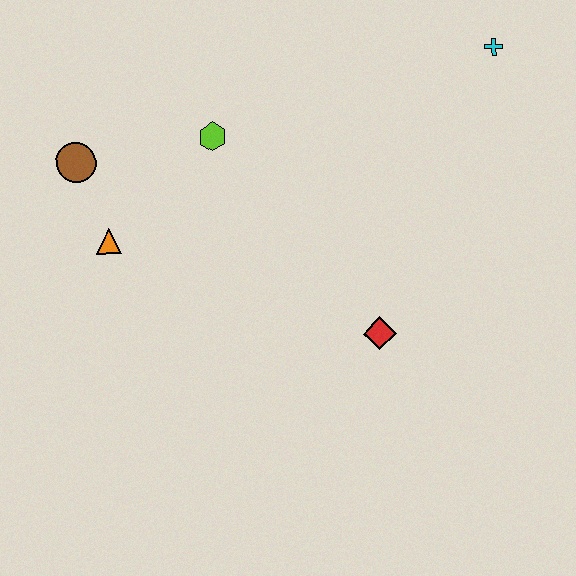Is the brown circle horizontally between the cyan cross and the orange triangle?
No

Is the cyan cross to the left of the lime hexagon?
No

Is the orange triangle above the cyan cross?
No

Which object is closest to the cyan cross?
The lime hexagon is closest to the cyan cross.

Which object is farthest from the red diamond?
The brown circle is farthest from the red diamond.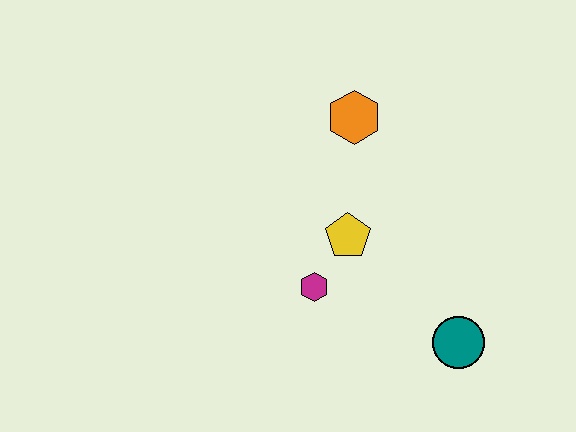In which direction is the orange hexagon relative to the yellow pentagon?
The orange hexagon is above the yellow pentagon.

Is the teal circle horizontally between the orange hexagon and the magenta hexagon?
No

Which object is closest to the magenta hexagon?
The yellow pentagon is closest to the magenta hexagon.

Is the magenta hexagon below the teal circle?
No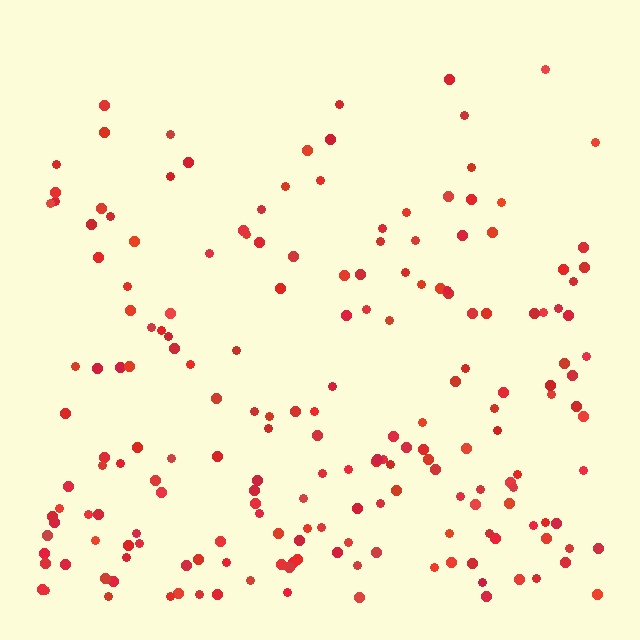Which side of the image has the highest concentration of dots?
The bottom.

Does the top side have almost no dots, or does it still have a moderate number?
Still a moderate number, just noticeably fewer than the bottom.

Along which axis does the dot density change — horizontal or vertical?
Vertical.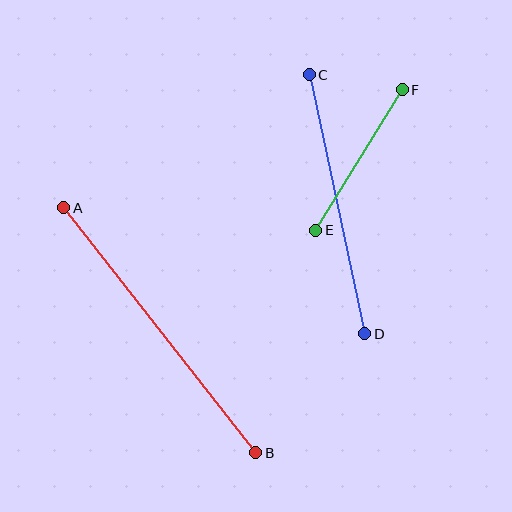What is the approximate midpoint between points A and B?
The midpoint is at approximately (160, 330) pixels.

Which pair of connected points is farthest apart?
Points A and B are farthest apart.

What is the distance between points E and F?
The distance is approximately 165 pixels.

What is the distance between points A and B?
The distance is approximately 311 pixels.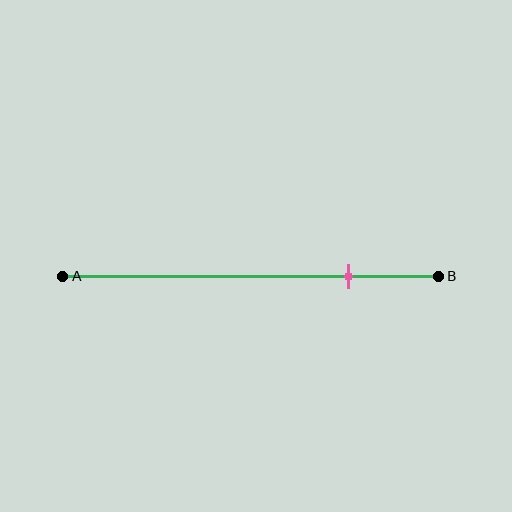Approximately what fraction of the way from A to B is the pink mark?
The pink mark is approximately 75% of the way from A to B.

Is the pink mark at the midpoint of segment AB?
No, the mark is at about 75% from A, not at the 50% midpoint.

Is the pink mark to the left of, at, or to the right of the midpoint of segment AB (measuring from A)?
The pink mark is to the right of the midpoint of segment AB.